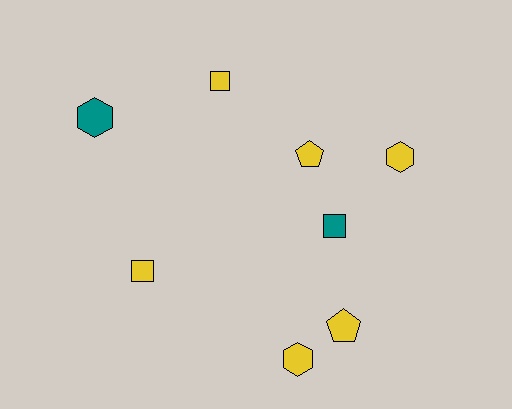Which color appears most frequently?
Yellow, with 6 objects.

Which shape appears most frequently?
Hexagon, with 3 objects.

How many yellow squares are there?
There are 2 yellow squares.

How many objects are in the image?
There are 8 objects.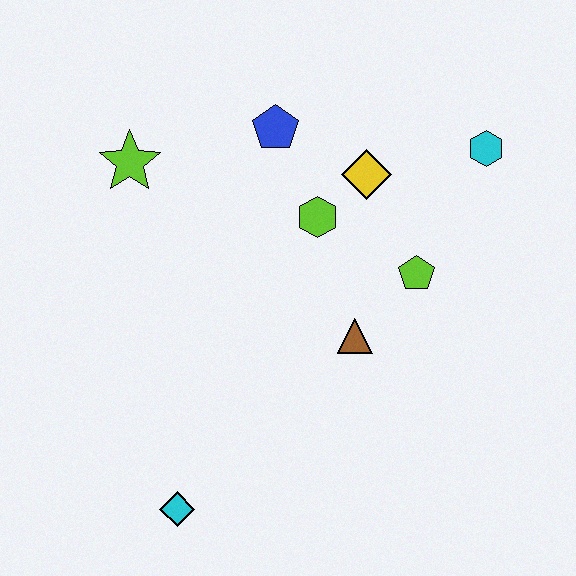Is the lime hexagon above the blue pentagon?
No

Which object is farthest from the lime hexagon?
The cyan diamond is farthest from the lime hexagon.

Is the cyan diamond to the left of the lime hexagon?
Yes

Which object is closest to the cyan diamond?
The brown triangle is closest to the cyan diamond.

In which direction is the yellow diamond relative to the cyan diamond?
The yellow diamond is above the cyan diamond.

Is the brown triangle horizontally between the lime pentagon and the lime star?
Yes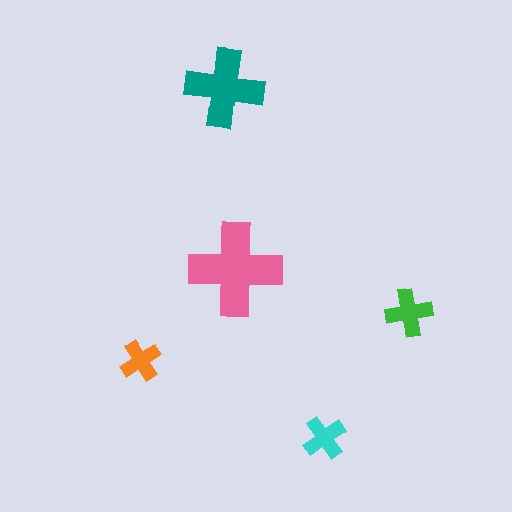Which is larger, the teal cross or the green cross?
The teal one.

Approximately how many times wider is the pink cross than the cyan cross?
About 2 times wider.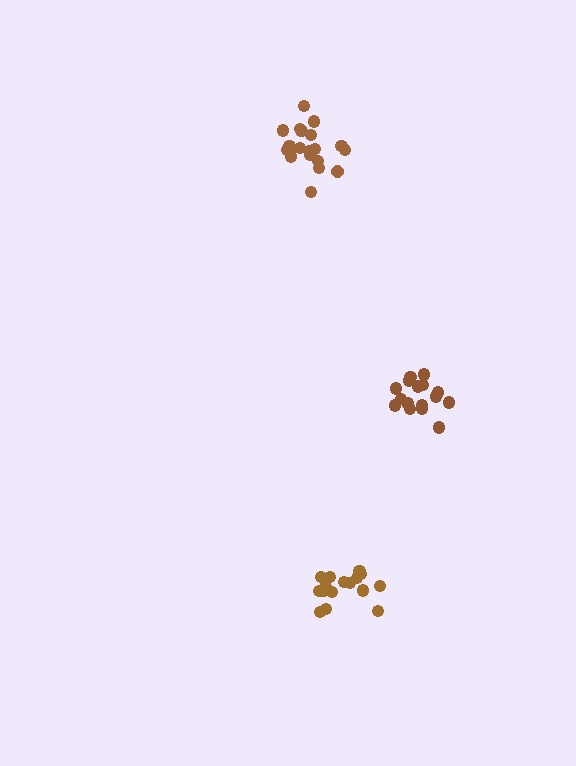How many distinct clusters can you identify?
There are 3 distinct clusters.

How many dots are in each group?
Group 1: 20 dots, Group 2: 16 dots, Group 3: 16 dots (52 total).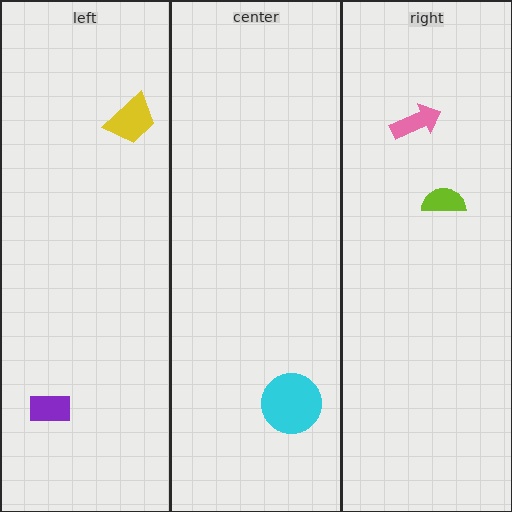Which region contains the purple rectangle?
The left region.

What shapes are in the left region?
The purple rectangle, the yellow trapezoid.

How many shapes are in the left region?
2.